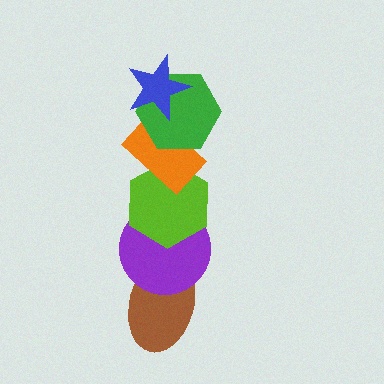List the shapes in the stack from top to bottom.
From top to bottom: the blue star, the green hexagon, the orange rectangle, the lime hexagon, the purple circle, the brown ellipse.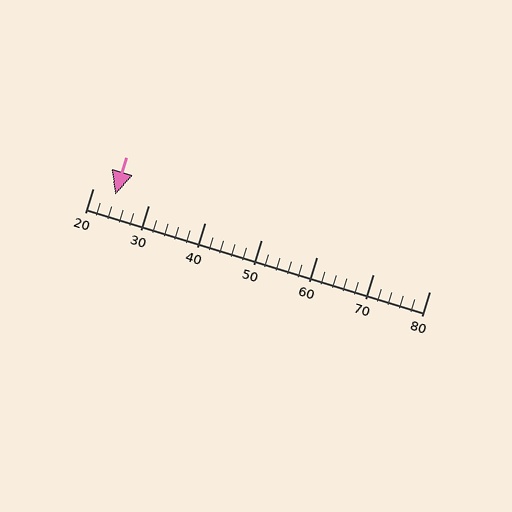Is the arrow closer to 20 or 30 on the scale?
The arrow is closer to 20.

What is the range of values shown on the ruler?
The ruler shows values from 20 to 80.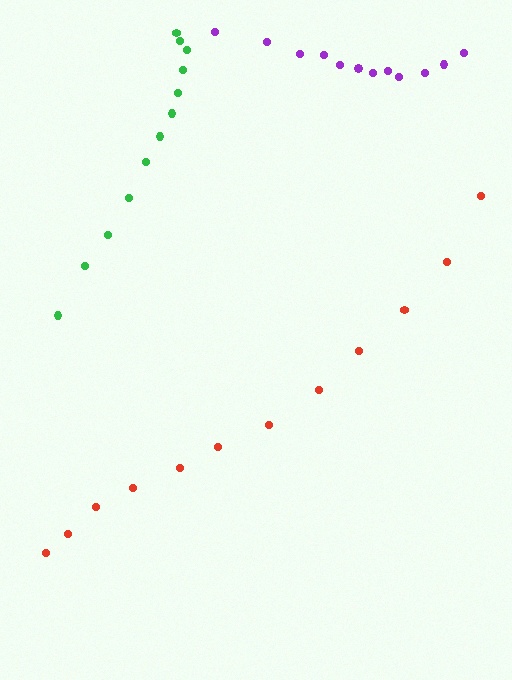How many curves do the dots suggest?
There are 3 distinct paths.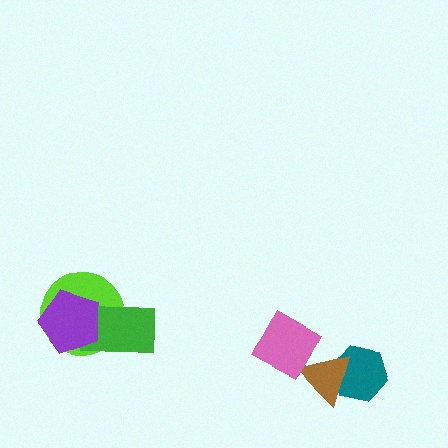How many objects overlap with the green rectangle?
2 objects overlap with the green rectangle.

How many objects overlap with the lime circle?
2 objects overlap with the lime circle.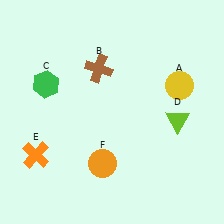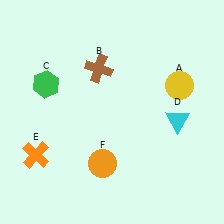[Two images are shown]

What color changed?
The triangle (D) changed from lime in Image 1 to cyan in Image 2.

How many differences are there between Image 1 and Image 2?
There is 1 difference between the two images.